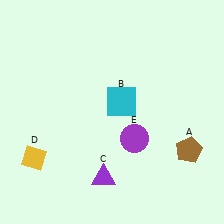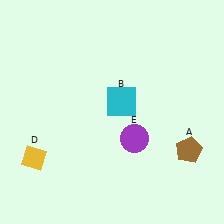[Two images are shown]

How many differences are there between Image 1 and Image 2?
There is 1 difference between the two images.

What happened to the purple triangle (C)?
The purple triangle (C) was removed in Image 2. It was in the bottom-left area of Image 1.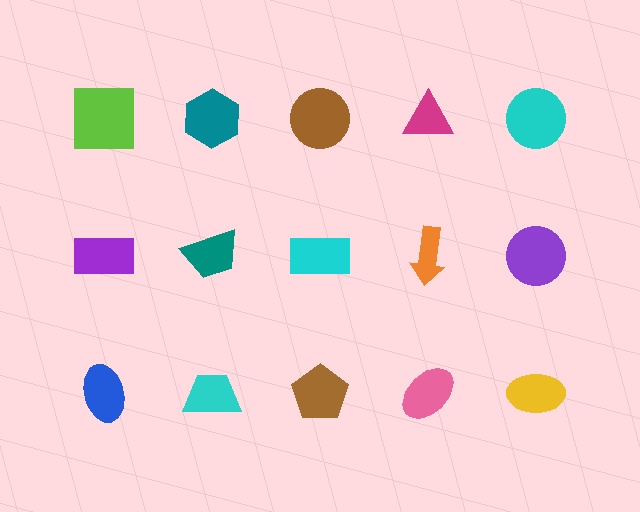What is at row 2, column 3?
A cyan rectangle.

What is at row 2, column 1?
A purple rectangle.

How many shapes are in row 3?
5 shapes.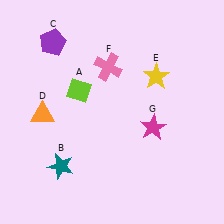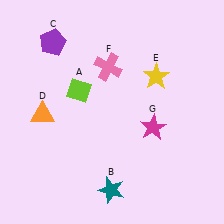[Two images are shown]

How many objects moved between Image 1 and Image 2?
1 object moved between the two images.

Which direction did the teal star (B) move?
The teal star (B) moved right.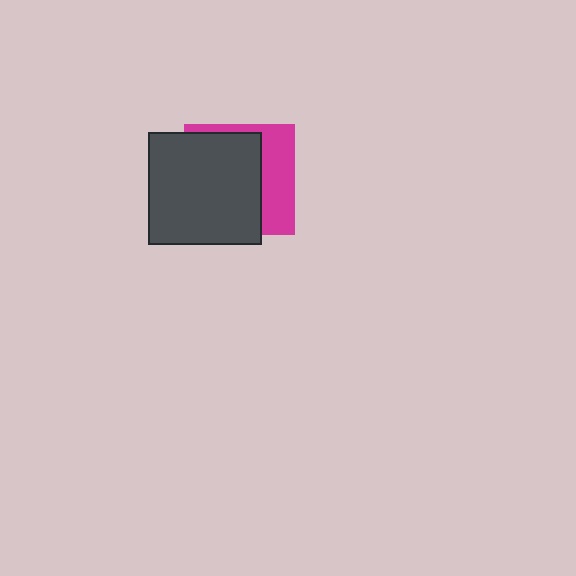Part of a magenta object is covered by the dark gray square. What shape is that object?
It is a square.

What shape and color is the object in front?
The object in front is a dark gray square.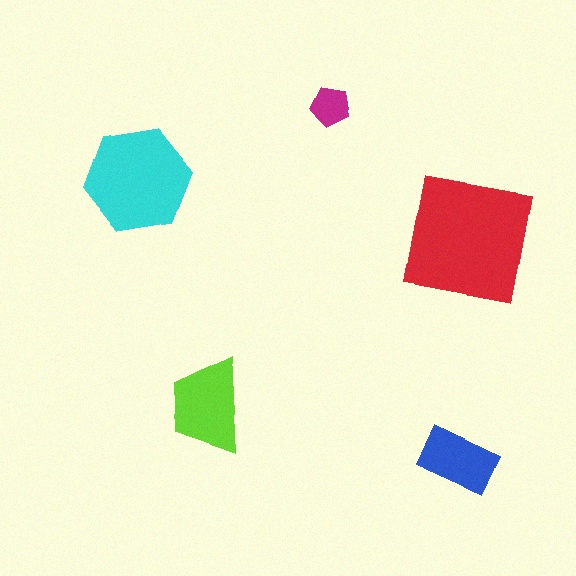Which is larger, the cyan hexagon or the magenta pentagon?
The cyan hexagon.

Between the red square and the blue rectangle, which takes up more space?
The red square.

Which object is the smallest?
The magenta pentagon.